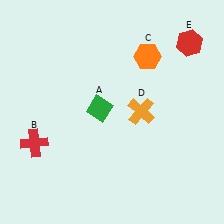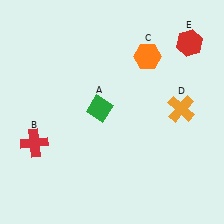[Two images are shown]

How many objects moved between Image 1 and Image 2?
1 object moved between the two images.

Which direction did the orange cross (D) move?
The orange cross (D) moved right.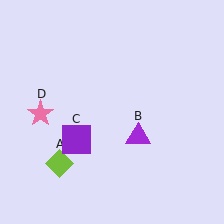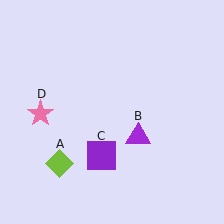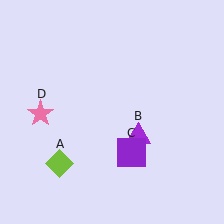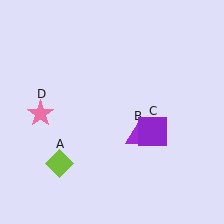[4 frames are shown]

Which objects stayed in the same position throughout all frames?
Lime diamond (object A) and purple triangle (object B) and pink star (object D) remained stationary.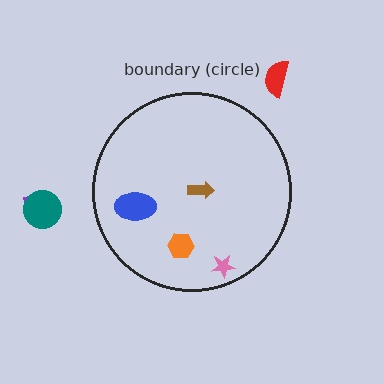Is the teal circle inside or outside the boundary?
Outside.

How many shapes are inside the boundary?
4 inside, 3 outside.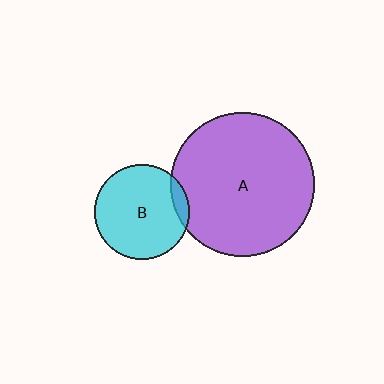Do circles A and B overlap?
Yes.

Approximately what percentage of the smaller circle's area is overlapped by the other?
Approximately 10%.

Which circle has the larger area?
Circle A (purple).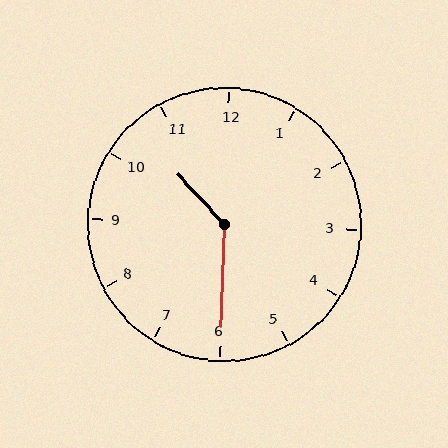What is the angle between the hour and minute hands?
Approximately 135 degrees.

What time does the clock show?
10:30.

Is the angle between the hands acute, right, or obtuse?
It is obtuse.